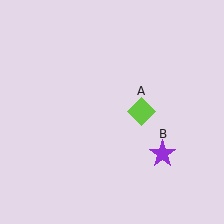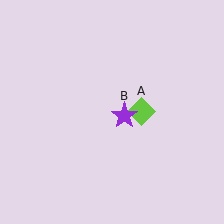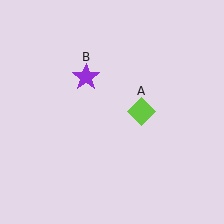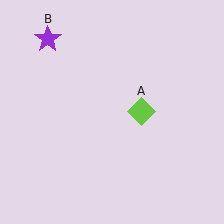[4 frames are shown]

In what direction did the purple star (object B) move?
The purple star (object B) moved up and to the left.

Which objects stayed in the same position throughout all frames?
Lime diamond (object A) remained stationary.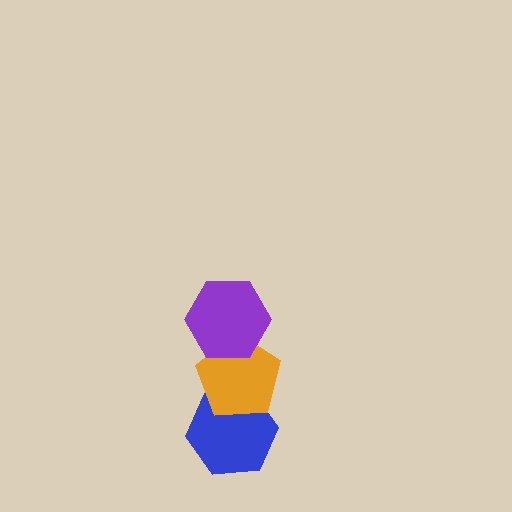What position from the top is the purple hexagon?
The purple hexagon is 1st from the top.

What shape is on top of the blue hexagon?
The orange pentagon is on top of the blue hexagon.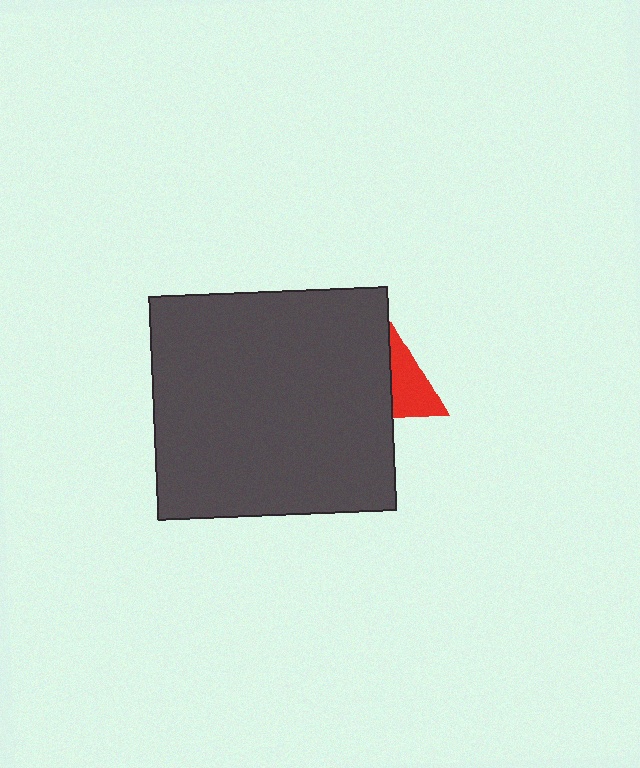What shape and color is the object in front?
The object in front is a dark gray rectangle.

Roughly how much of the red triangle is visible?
About half of it is visible (roughly 45%).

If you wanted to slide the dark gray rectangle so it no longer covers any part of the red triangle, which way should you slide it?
Slide it left — that is the most direct way to separate the two shapes.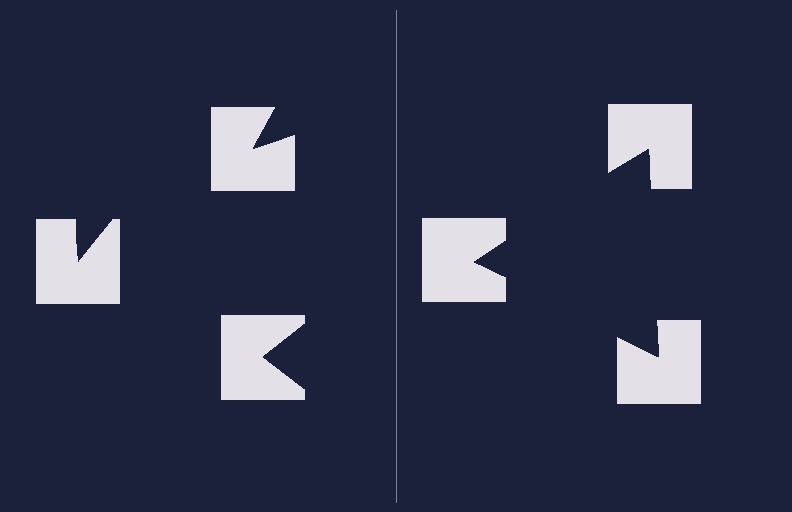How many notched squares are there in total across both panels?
6 — 3 on each side.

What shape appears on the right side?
An illusory triangle.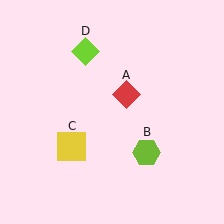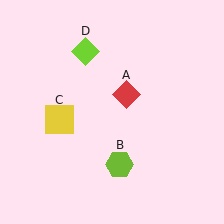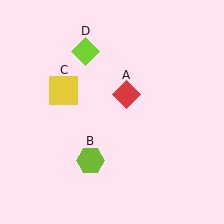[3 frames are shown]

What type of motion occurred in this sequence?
The lime hexagon (object B), yellow square (object C) rotated clockwise around the center of the scene.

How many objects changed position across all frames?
2 objects changed position: lime hexagon (object B), yellow square (object C).